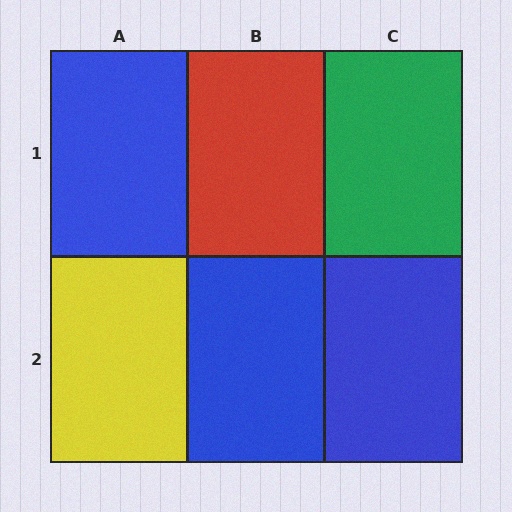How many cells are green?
1 cell is green.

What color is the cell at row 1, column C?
Green.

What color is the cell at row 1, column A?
Blue.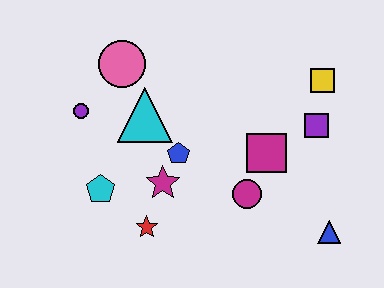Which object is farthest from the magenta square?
The purple circle is farthest from the magenta square.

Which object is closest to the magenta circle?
The magenta square is closest to the magenta circle.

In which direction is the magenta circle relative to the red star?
The magenta circle is to the right of the red star.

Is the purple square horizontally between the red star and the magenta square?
No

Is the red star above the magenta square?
No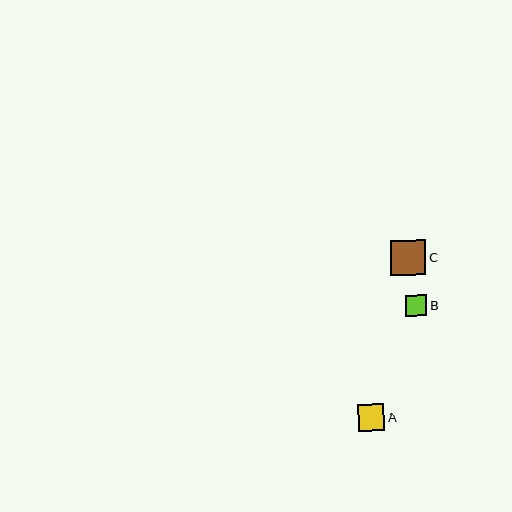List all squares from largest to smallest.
From largest to smallest: C, A, B.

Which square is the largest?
Square C is the largest with a size of approximately 35 pixels.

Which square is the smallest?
Square B is the smallest with a size of approximately 21 pixels.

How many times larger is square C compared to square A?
Square C is approximately 1.3 times the size of square A.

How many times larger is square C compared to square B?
Square C is approximately 1.6 times the size of square B.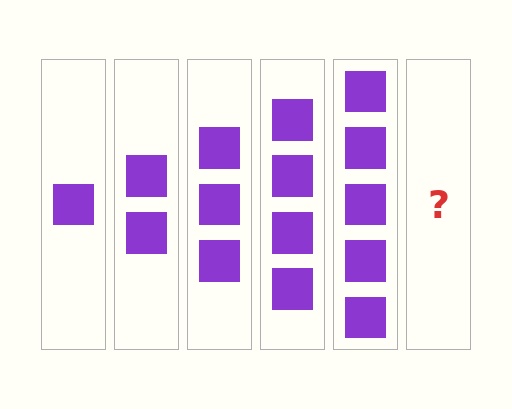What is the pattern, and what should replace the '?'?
The pattern is that each step adds one more square. The '?' should be 6 squares.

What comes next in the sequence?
The next element should be 6 squares.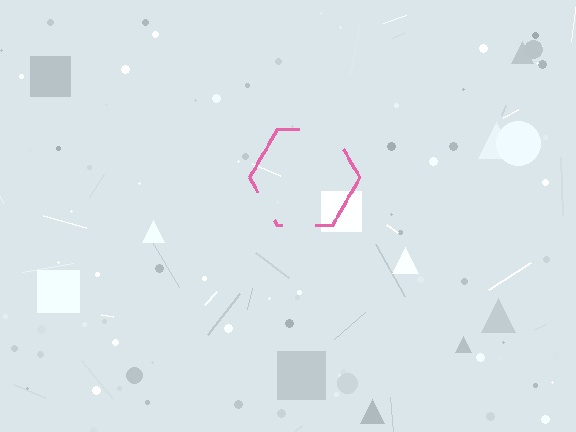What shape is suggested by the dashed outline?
The dashed outline suggests a hexagon.